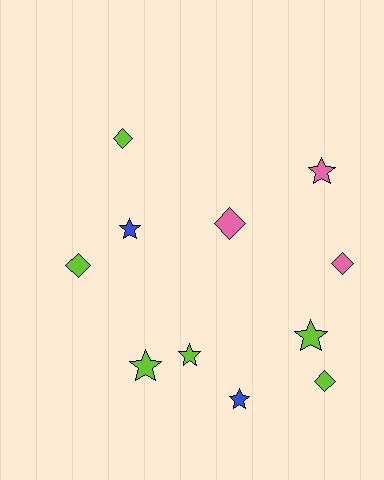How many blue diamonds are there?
There are no blue diamonds.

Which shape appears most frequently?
Star, with 6 objects.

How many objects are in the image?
There are 11 objects.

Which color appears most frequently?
Lime, with 6 objects.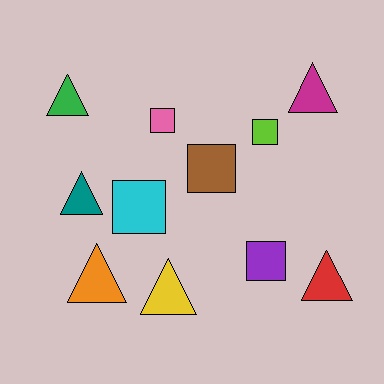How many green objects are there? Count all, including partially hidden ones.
There is 1 green object.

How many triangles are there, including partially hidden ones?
There are 6 triangles.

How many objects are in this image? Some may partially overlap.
There are 11 objects.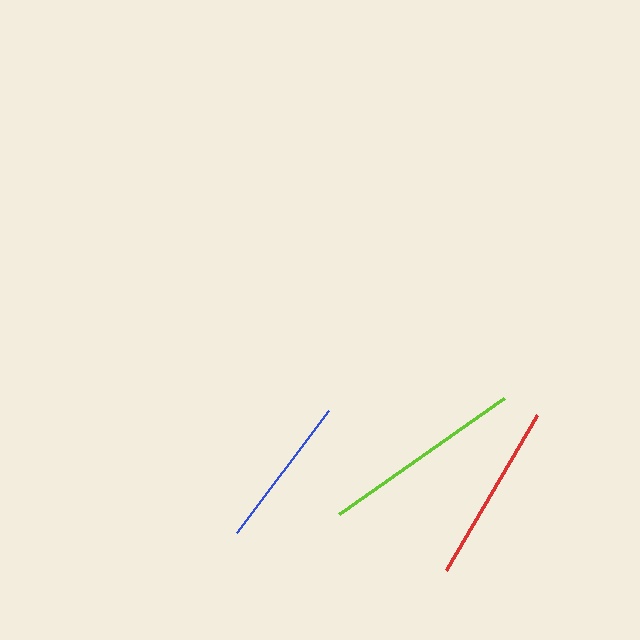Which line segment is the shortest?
The blue line is the shortest at approximately 153 pixels.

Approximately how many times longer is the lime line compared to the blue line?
The lime line is approximately 1.3 times the length of the blue line.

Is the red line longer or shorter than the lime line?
The lime line is longer than the red line.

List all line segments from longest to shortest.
From longest to shortest: lime, red, blue.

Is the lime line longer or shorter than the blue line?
The lime line is longer than the blue line.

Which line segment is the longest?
The lime line is the longest at approximately 202 pixels.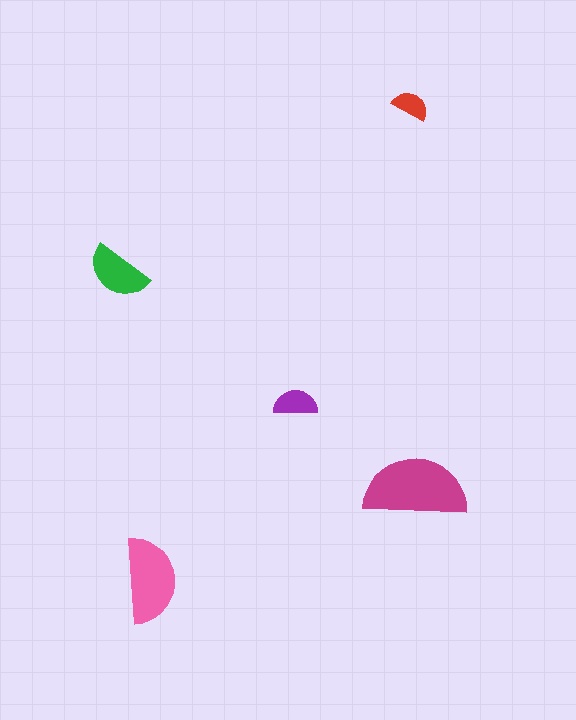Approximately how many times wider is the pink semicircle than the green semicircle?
About 1.5 times wider.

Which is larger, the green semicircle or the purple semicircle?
The green one.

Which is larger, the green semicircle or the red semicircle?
The green one.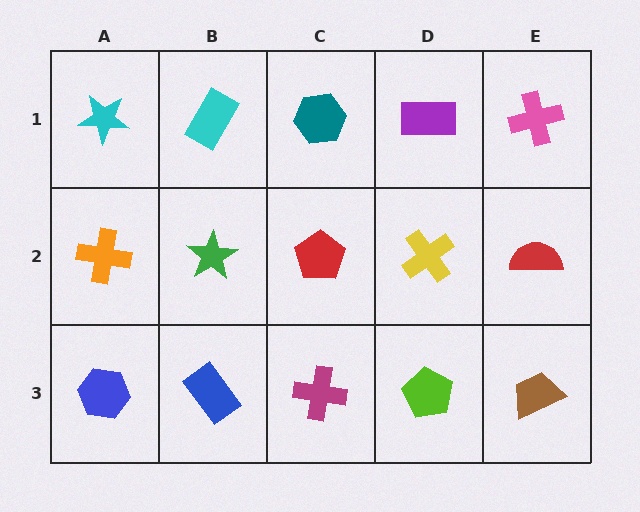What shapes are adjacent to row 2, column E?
A pink cross (row 1, column E), a brown trapezoid (row 3, column E), a yellow cross (row 2, column D).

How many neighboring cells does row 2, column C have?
4.